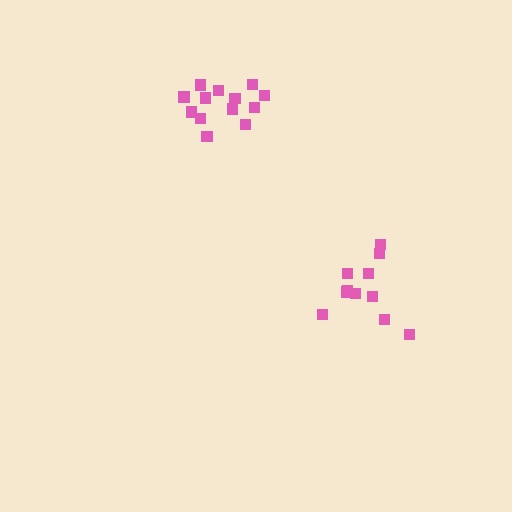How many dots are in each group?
Group 1: 11 dots, Group 2: 14 dots (25 total).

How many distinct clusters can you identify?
There are 2 distinct clusters.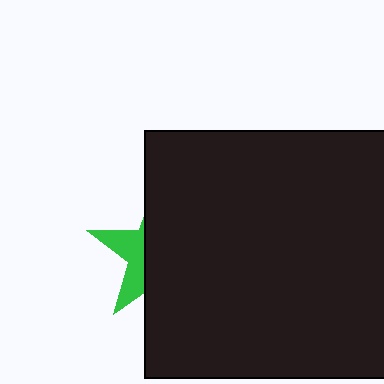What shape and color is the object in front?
The object in front is a black square.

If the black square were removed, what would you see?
You would see the complete green star.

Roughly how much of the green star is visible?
A small part of it is visible (roughly 31%).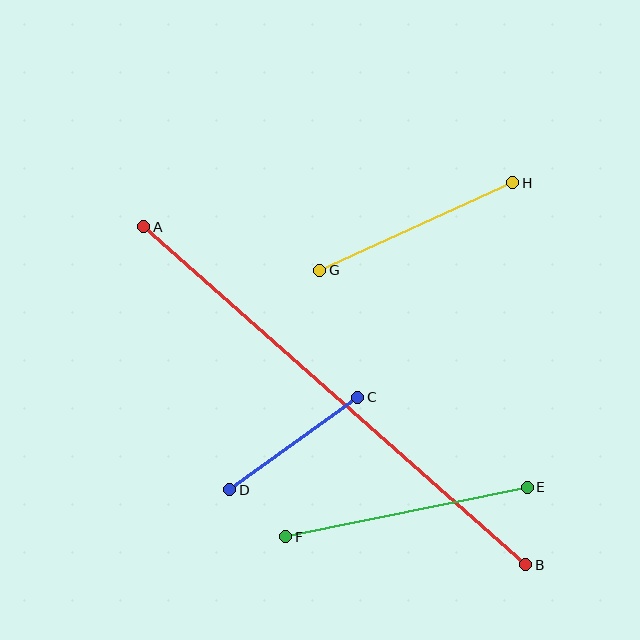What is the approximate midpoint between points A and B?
The midpoint is at approximately (335, 396) pixels.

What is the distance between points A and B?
The distance is approximately 510 pixels.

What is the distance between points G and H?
The distance is approximately 212 pixels.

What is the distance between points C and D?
The distance is approximately 158 pixels.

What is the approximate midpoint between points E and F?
The midpoint is at approximately (406, 512) pixels.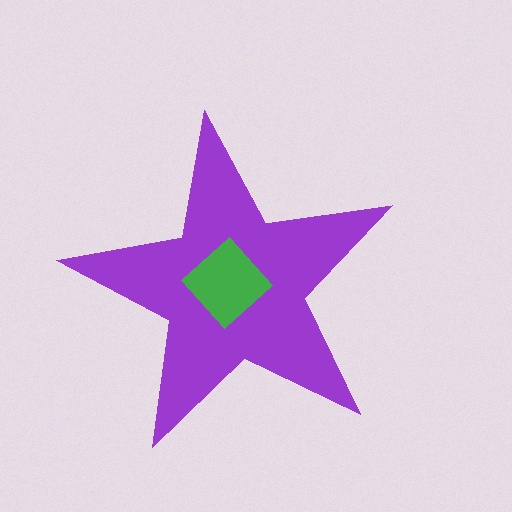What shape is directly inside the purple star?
The green diamond.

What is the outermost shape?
The purple star.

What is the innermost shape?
The green diamond.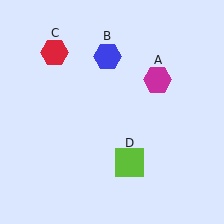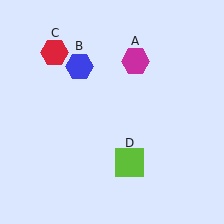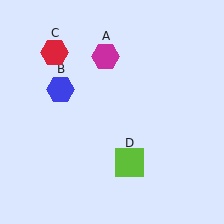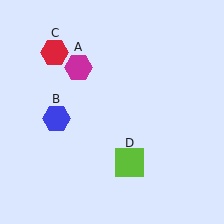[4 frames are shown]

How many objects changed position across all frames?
2 objects changed position: magenta hexagon (object A), blue hexagon (object B).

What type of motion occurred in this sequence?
The magenta hexagon (object A), blue hexagon (object B) rotated counterclockwise around the center of the scene.